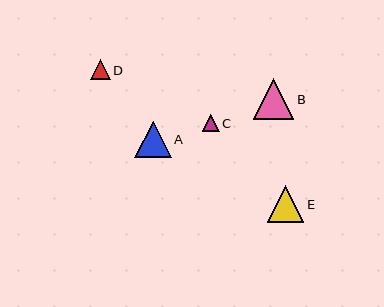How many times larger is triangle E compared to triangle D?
Triangle E is approximately 1.8 times the size of triangle D.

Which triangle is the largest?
Triangle B is the largest with a size of approximately 40 pixels.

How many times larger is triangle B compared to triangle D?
Triangle B is approximately 2.1 times the size of triangle D.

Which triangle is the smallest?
Triangle C is the smallest with a size of approximately 16 pixels.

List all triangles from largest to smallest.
From largest to smallest: B, A, E, D, C.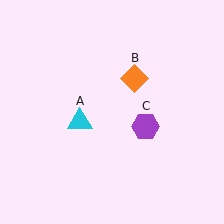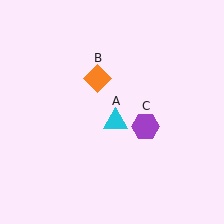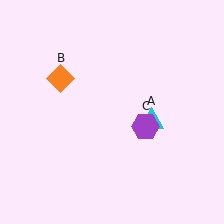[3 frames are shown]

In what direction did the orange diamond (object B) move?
The orange diamond (object B) moved left.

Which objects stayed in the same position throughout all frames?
Purple hexagon (object C) remained stationary.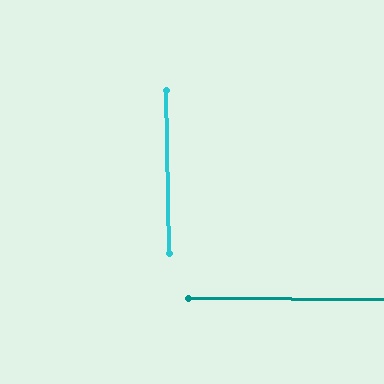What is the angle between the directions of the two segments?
Approximately 89 degrees.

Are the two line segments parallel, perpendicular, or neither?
Perpendicular — they meet at approximately 89°.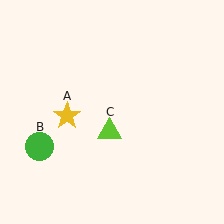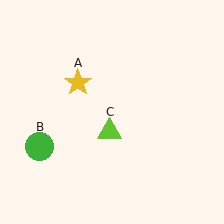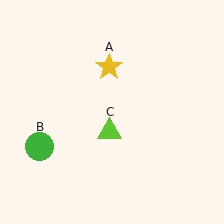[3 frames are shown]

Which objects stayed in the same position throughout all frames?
Green circle (object B) and lime triangle (object C) remained stationary.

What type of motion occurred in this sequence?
The yellow star (object A) rotated clockwise around the center of the scene.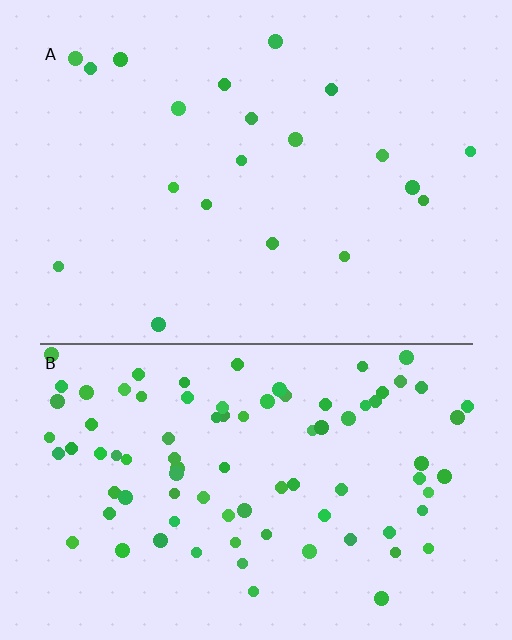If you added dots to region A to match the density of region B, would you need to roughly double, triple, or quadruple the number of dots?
Approximately quadruple.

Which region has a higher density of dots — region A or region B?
B (the bottom).